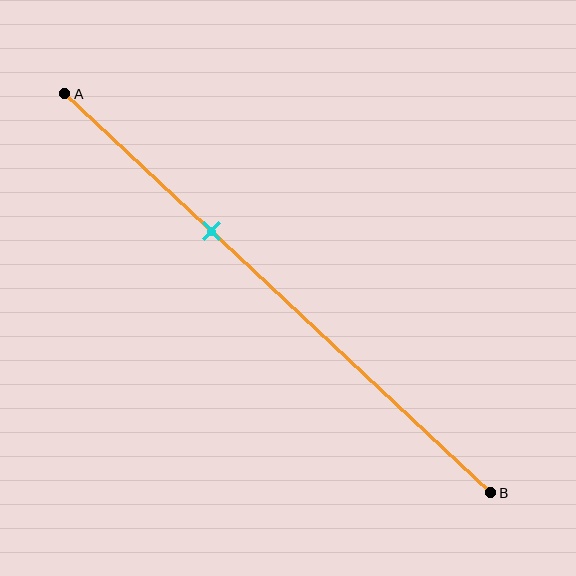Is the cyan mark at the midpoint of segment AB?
No, the mark is at about 35% from A, not at the 50% midpoint.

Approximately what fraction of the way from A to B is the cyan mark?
The cyan mark is approximately 35% of the way from A to B.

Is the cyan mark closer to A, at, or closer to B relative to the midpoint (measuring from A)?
The cyan mark is closer to point A than the midpoint of segment AB.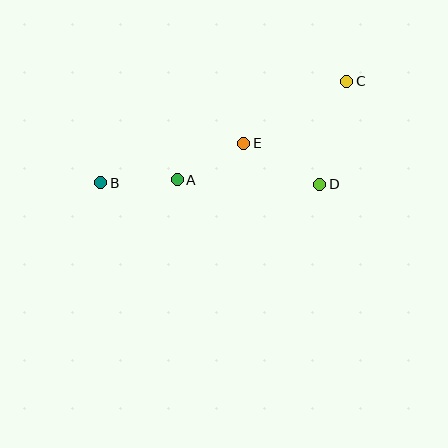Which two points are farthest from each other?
Points B and C are farthest from each other.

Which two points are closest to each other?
Points A and E are closest to each other.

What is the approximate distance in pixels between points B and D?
The distance between B and D is approximately 219 pixels.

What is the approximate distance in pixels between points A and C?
The distance between A and C is approximately 196 pixels.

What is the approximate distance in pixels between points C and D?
The distance between C and D is approximately 107 pixels.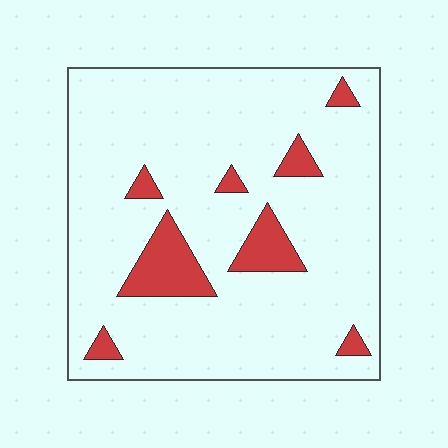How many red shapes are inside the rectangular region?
8.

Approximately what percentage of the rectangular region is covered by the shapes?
Approximately 10%.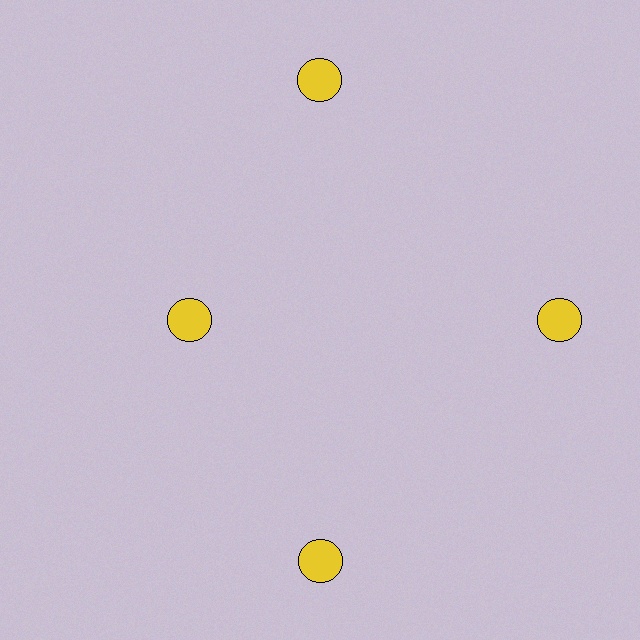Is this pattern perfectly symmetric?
No. The 4 yellow circles are arranged in a ring, but one element near the 9 o'clock position is pulled inward toward the center, breaking the 4-fold rotational symmetry.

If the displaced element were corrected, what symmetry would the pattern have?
It would have 4-fold rotational symmetry — the pattern would map onto itself every 90 degrees.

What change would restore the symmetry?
The symmetry would be restored by moving it outward, back onto the ring so that all 4 circles sit at equal angles and equal distance from the center.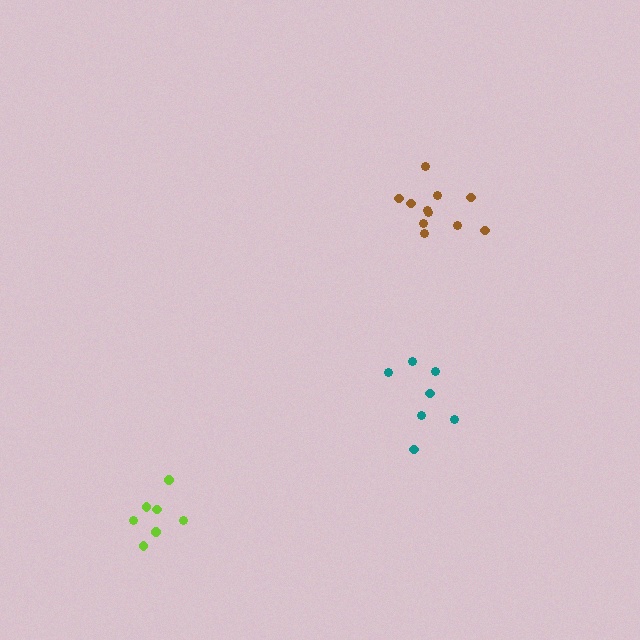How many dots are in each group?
Group 1: 7 dots, Group 2: 11 dots, Group 3: 7 dots (25 total).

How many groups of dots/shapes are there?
There are 3 groups.